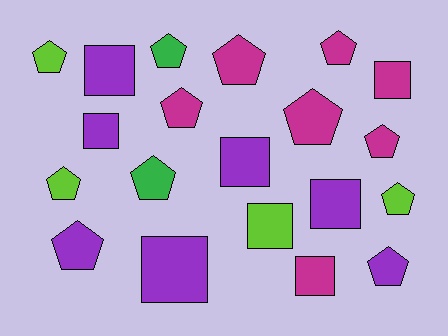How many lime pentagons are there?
There are 3 lime pentagons.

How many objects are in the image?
There are 20 objects.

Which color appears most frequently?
Magenta, with 7 objects.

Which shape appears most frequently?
Pentagon, with 12 objects.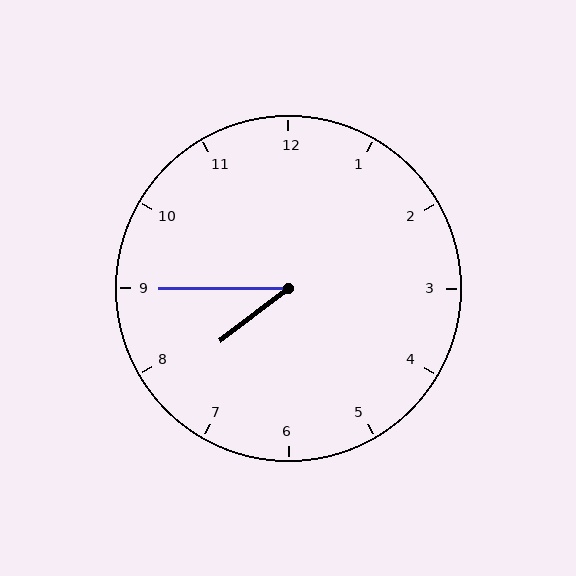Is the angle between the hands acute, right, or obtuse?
It is acute.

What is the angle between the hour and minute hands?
Approximately 38 degrees.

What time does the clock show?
7:45.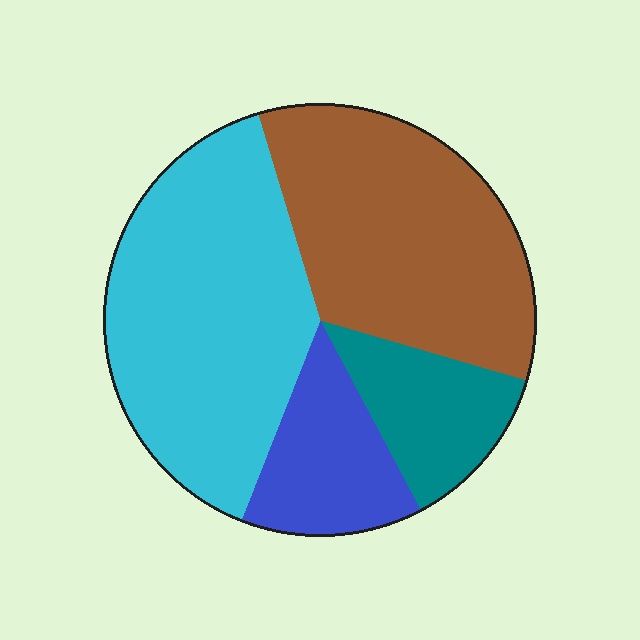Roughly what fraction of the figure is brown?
Brown takes up about one third (1/3) of the figure.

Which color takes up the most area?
Cyan, at roughly 40%.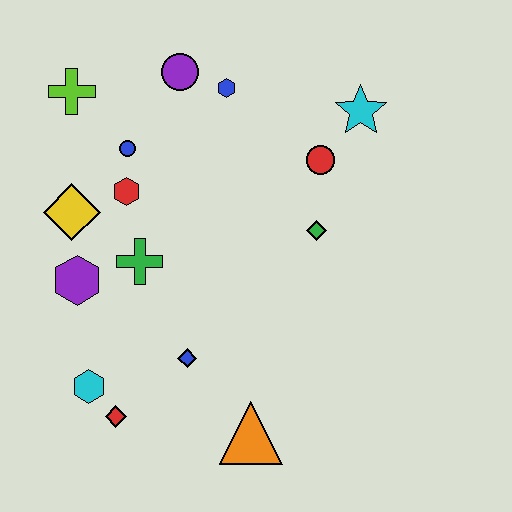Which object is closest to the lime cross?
The blue circle is closest to the lime cross.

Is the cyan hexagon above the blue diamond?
No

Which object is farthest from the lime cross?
The orange triangle is farthest from the lime cross.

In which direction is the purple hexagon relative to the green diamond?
The purple hexagon is to the left of the green diamond.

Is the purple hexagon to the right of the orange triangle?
No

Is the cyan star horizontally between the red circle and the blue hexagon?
No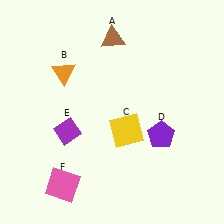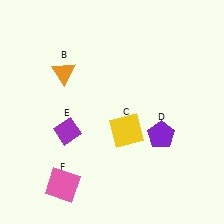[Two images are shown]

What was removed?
The brown triangle (A) was removed in Image 2.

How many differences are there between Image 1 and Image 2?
There is 1 difference between the two images.